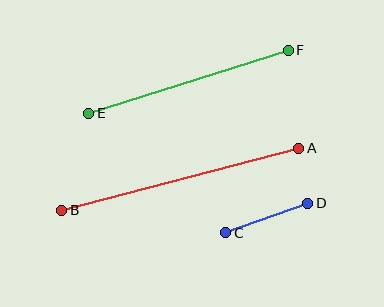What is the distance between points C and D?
The distance is approximately 87 pixels.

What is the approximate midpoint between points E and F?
The midpoint is at approximately (189, 82) pixels.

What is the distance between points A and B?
The distance is approximately 245 pixels.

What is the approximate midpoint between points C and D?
The midpoint is at approximately (267, 218) pixels.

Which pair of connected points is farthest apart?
Points A and B are farthest apart.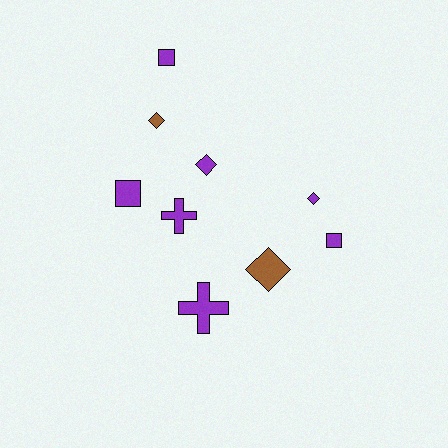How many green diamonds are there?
There are no green diamonds.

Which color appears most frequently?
Purple, with 7 objects.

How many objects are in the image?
There are 9 objects.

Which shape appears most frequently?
Diamond, with 4 objects.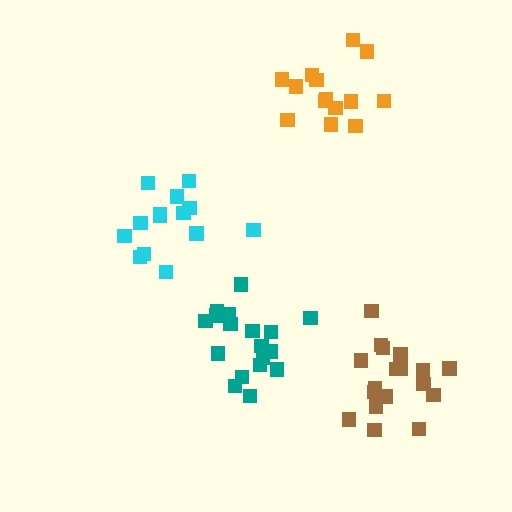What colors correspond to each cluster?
The clusters are colored: cyan, brown, teal, orange.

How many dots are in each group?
Group 1: 14 dots, Group 2: 18 dots, Group 3: 18 dots, Group 4: 14 dots (64 total).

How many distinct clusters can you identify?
There are 4 distinct clusters.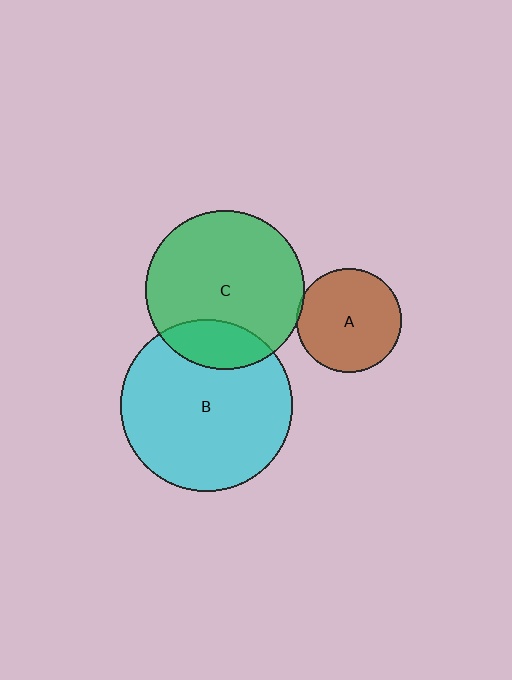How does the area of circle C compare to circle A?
Approximately 2.3 times.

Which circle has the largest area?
Circle B (cyan).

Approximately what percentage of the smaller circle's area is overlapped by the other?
Approximately 5%.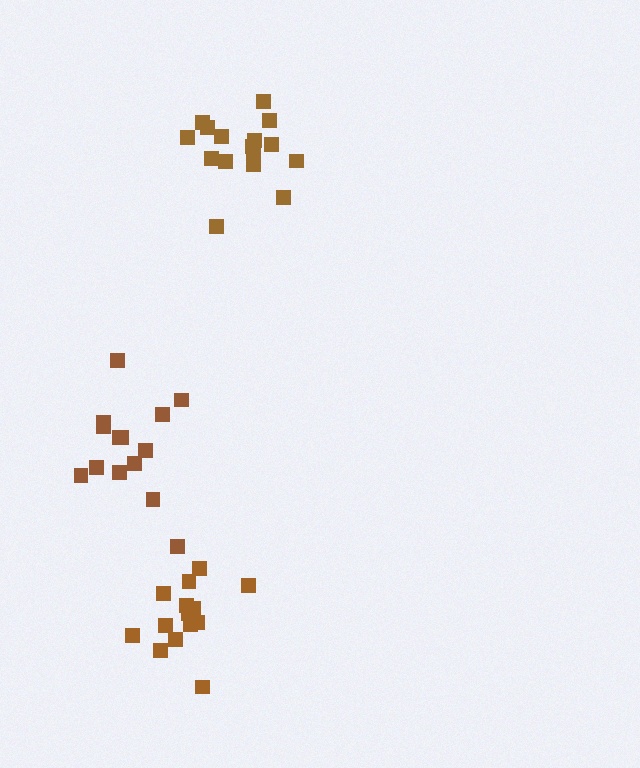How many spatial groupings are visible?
There are 3 spatial groupings.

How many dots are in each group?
Group 1: 14 dots, Group 2: 14 dots, Group 3: 17 dots (45 total).